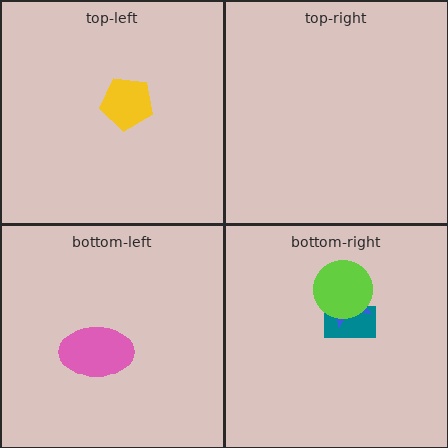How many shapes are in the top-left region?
1.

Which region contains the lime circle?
The bottom-right region.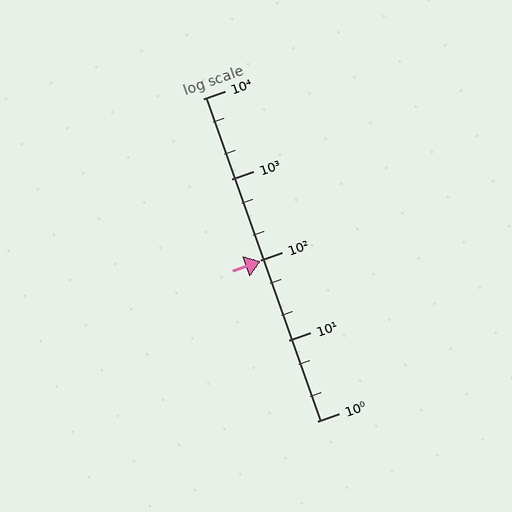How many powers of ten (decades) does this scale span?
The scale spans 4 decades, from 1 to 10000.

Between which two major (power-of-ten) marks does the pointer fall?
The pointer is between 10 and 100.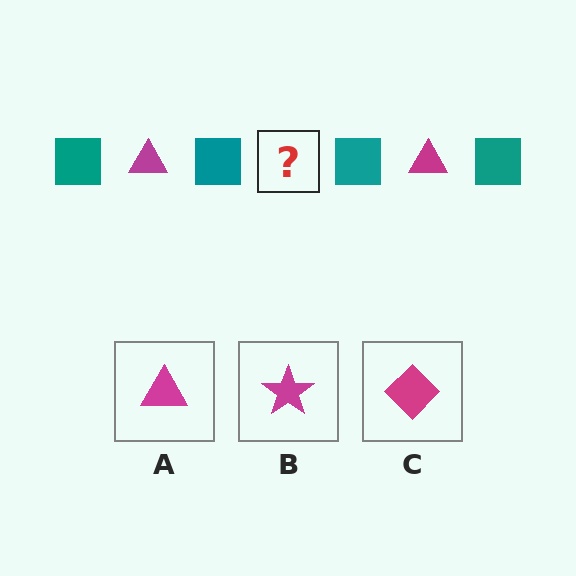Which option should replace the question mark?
Option A.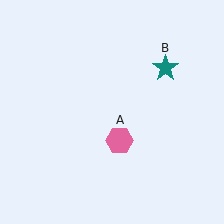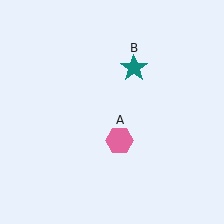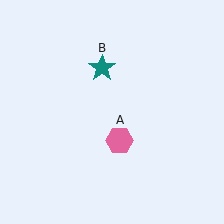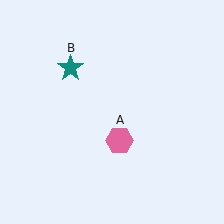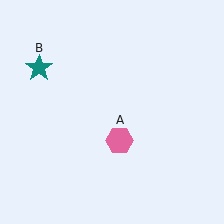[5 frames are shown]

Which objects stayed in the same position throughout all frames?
Pink hexagon (object A) remained stationary.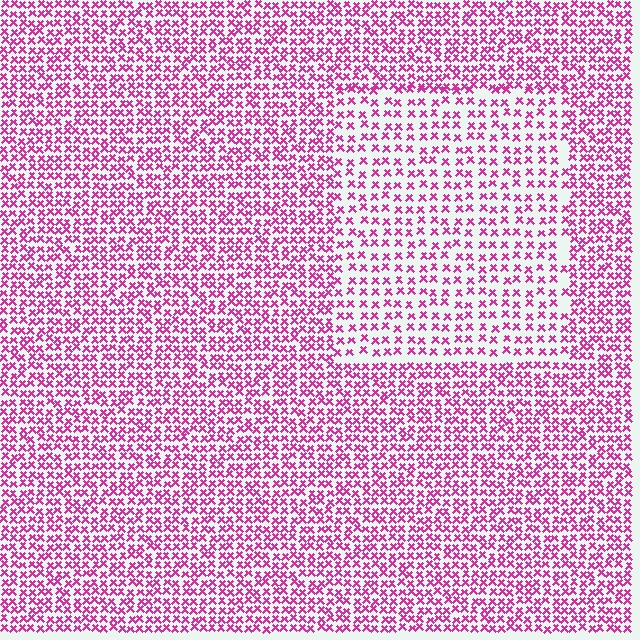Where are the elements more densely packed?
The elements are more densely packed outside the rectangle boundary.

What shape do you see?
I see a rectangle.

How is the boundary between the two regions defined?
The boundary is defined by a change in element density (approximately 1.7x ratio). All elements are the same color, size, and shape.